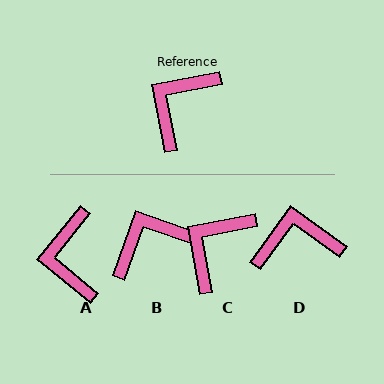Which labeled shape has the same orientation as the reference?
C.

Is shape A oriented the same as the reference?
No, it is off by about 40 degrees.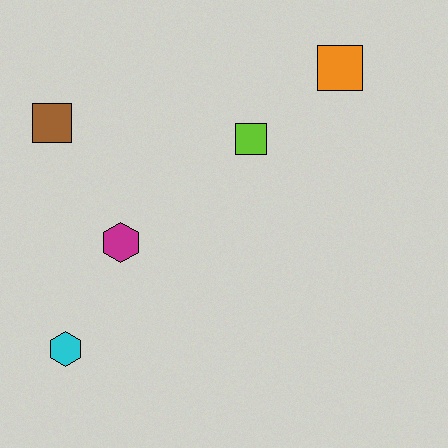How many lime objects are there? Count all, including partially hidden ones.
There is 1 lime object.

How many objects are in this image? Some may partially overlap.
There are 5 objects.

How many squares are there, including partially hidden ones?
There are 3 squares.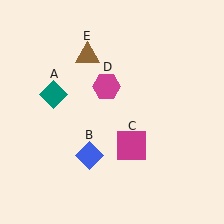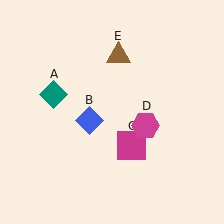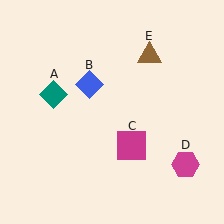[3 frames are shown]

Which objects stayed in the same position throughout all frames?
Teal diamond (object A) and magenta square (object C) remained stationary.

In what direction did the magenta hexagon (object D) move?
The magenta hexagon (object D) moved down and to the right.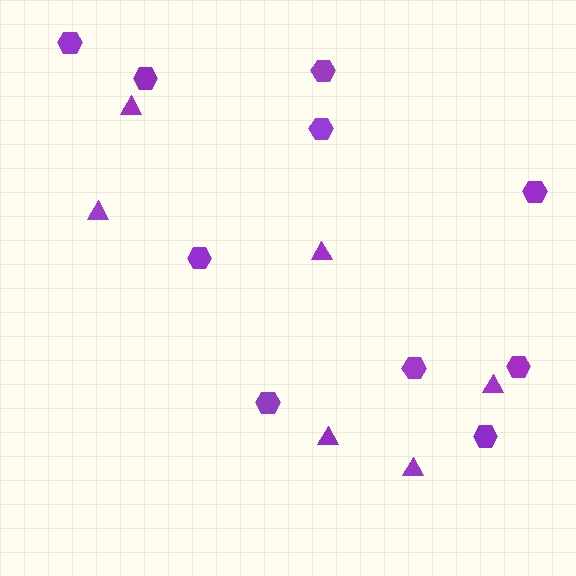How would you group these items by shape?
There are 2 groups: one group of hexagons (10) and one group of triangles (6).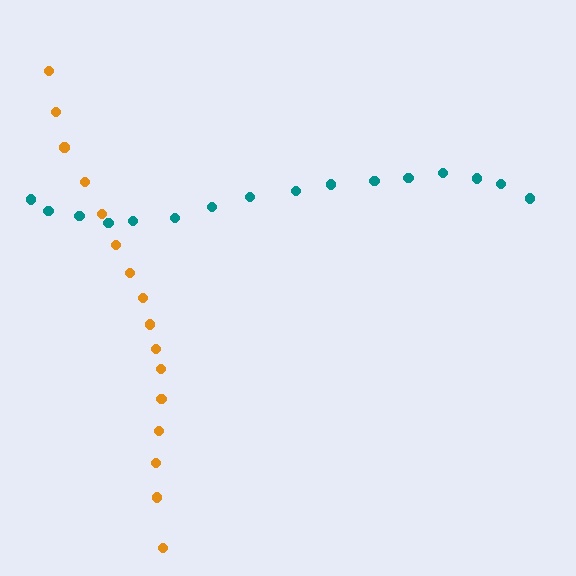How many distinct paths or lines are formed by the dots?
There are 2 distinct paths.